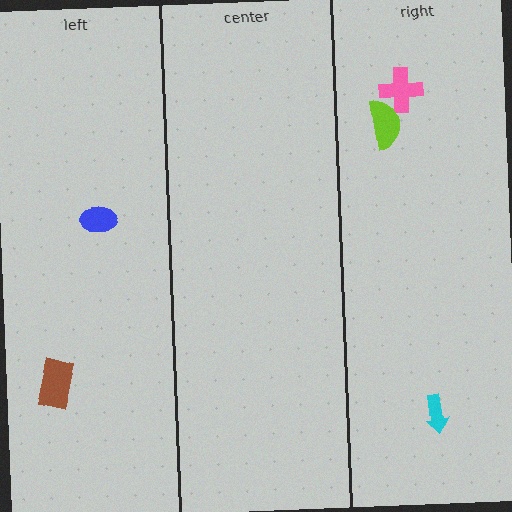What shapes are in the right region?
The pink cross, the lime semicircle, the cyan arrow.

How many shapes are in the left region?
2.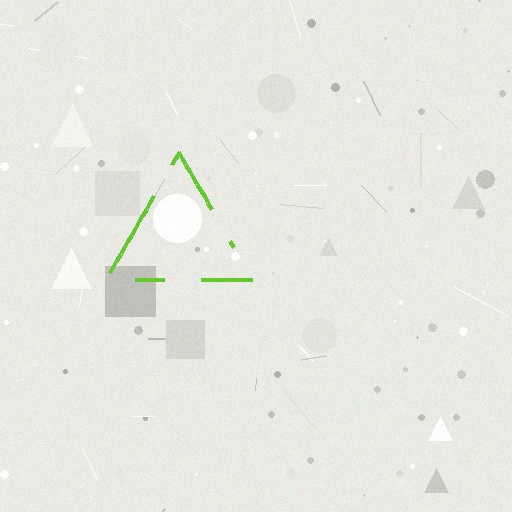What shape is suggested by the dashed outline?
The dashed outline suggests a triangle.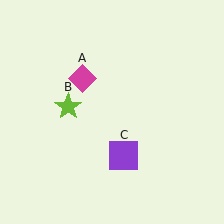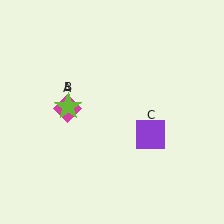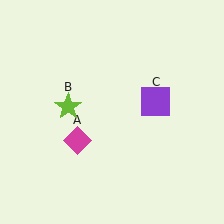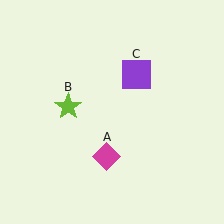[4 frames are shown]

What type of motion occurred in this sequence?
The magenta diamond (object A), purple square (object C) rotated counterclockwise around the center of the scene.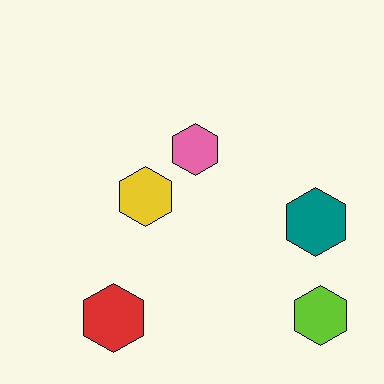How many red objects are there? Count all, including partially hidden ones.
There is 1 red object.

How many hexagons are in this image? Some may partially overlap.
There are 5 hexagons.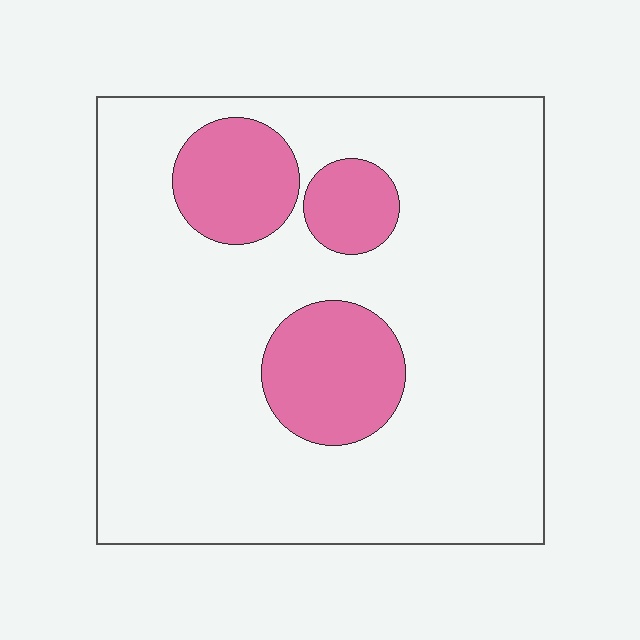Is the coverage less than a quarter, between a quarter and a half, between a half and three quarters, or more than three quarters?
Less than a quarter.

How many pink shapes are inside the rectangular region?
3.